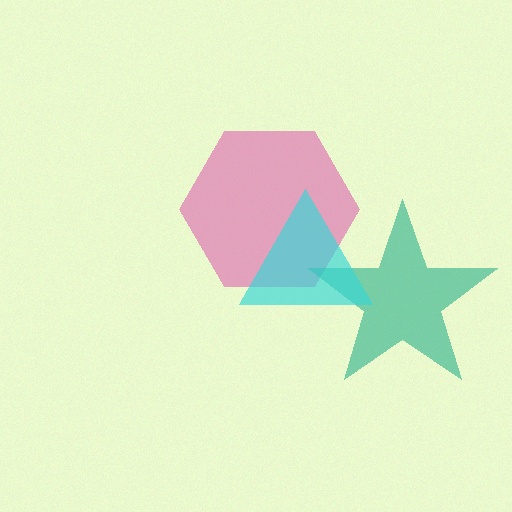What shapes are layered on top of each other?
The layered shapes are: a pink hexagon, a teal star, a cyan triangle.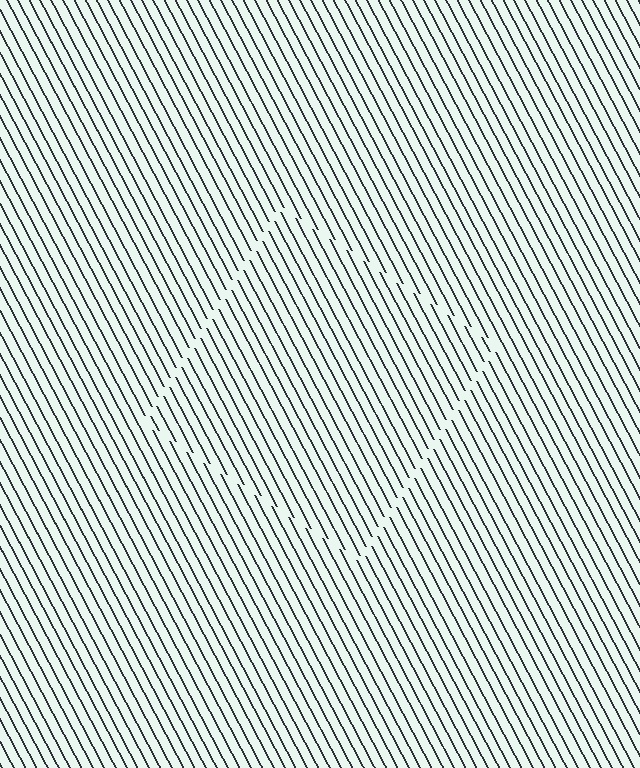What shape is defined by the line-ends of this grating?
An illusory square. The interior of the shape contains the same grating, shifted by half a period — the contour is defined by the phase discontinuity where line-ends from the inner and outer gratings abut.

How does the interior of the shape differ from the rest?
The interior of the shape contains the same grating, shifted by half a period — the contour is defined by the phase discontinuity where line-ends from the inner and outer gratings abut.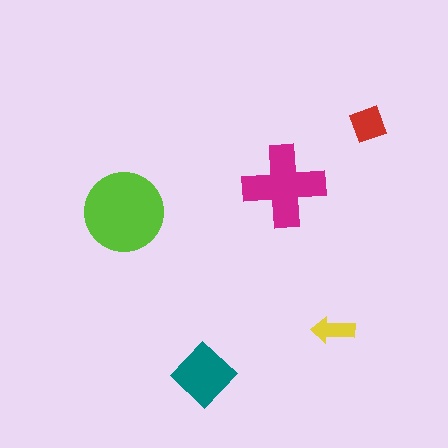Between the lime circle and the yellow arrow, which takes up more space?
The lime circle.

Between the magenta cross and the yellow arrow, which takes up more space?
The magenta cross.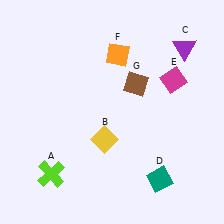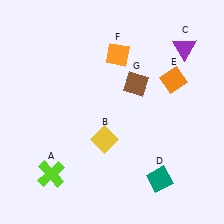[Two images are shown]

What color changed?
The diamond (E) changed from magenta in Image 1 to orange in Image 2.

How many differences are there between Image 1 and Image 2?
There is 1 difference between the two images.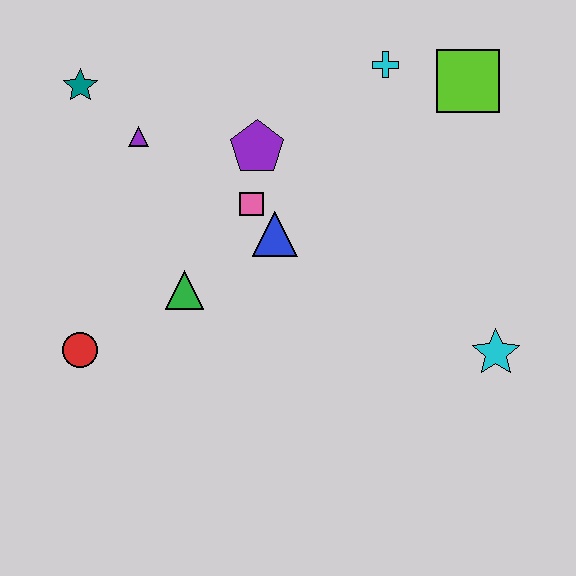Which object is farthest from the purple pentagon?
The cyan star is farthest from the purple pentagon.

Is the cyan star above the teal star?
No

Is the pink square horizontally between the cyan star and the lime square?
No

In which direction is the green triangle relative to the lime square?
The green triangle is to the left of the lime square.